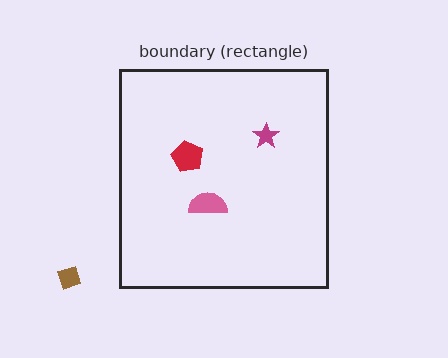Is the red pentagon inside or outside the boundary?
Inside.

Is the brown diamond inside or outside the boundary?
Outside.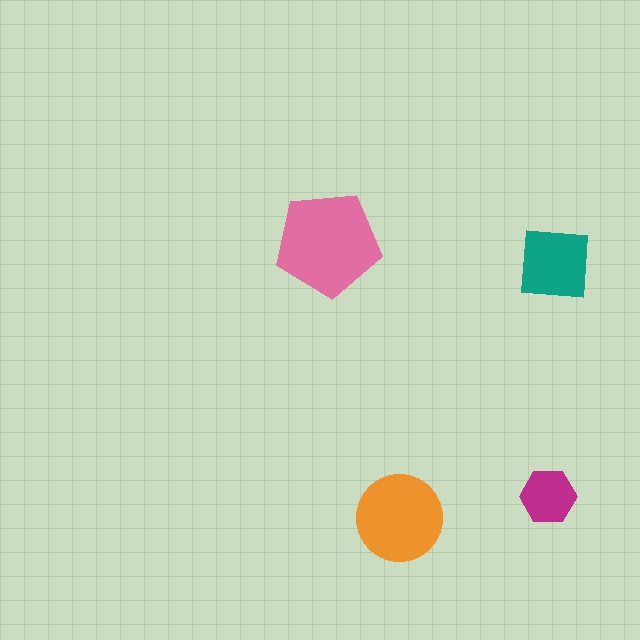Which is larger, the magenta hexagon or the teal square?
The teal square.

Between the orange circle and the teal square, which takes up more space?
The orange circle.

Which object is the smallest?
The magenta hexagon.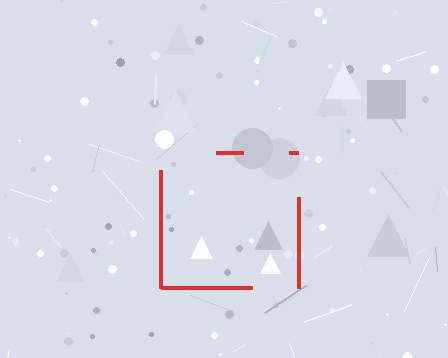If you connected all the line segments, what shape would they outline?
They would outline a square.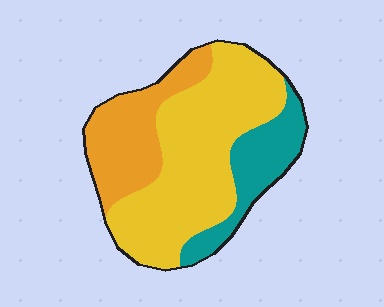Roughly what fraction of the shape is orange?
Orange takes up about one quarter (1/4) of the shape.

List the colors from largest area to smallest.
From largest to smallest: yellow, orange, teal.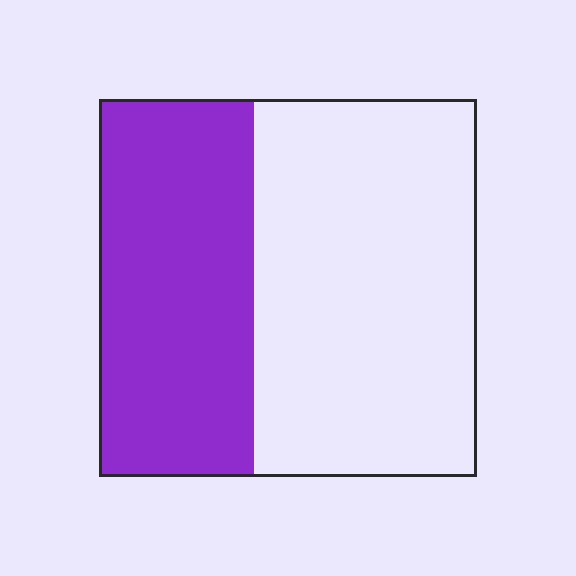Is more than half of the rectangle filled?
No.